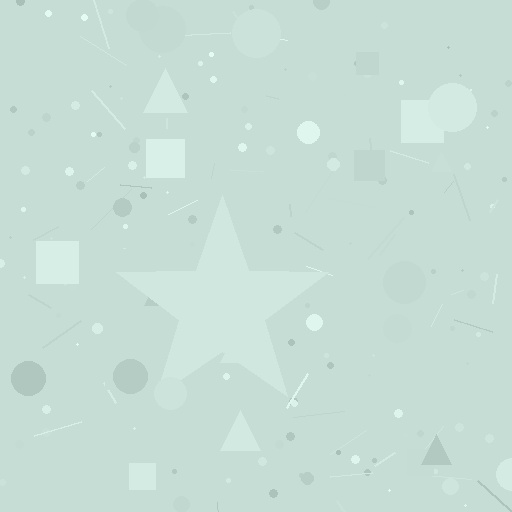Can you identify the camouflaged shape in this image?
The camouflaged shape is a star.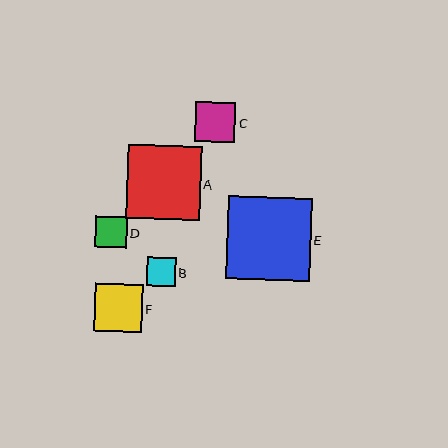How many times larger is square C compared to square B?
Square C is approximately 1.4 times the size of square B.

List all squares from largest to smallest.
From largest to smallest: E, A, F, C, D, B.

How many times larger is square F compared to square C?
Square F is approximately 1.2 times the size of square C.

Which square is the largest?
Square E is the largest with a size of approximately 83 pixels.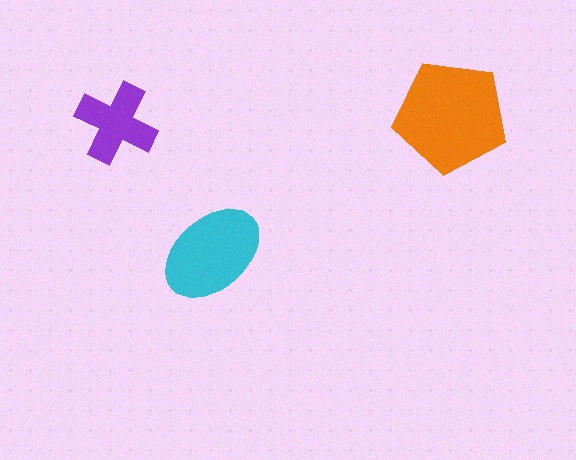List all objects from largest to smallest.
The orange pentagon, the cyan ellipse, the purple cross.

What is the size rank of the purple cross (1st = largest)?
3rd.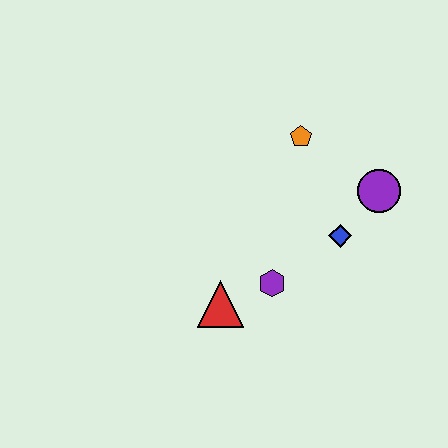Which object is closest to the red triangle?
The purple hexagon is closest to the red triangle.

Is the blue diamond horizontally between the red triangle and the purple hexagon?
No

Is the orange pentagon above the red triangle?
Yes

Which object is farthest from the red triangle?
The purple circle is farthest from the red triangle.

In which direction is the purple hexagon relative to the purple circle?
The purple hexagon is to the left of the purple circle.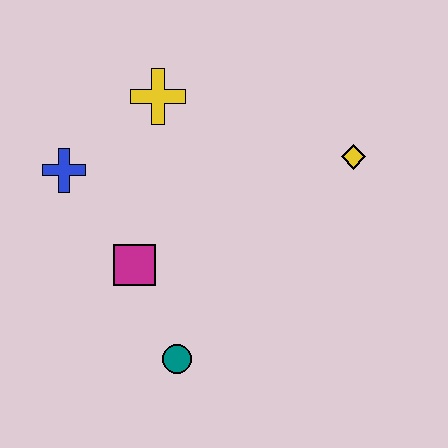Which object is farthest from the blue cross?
The yellow diamond is farthest from the blue cross.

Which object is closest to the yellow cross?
The blue cross is closest to the yellow cross.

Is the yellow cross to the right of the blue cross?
Yes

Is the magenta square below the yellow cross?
Yes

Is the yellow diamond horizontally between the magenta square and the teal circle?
No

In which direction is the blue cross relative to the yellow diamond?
The blue cross is to the left of the yellow diamond.